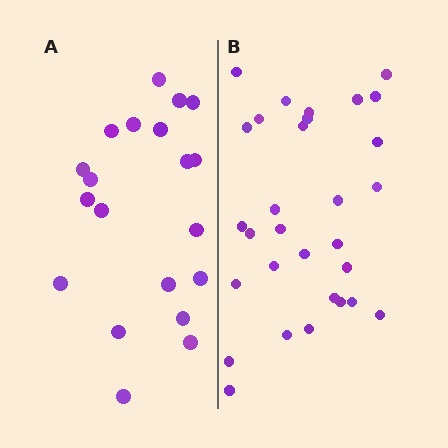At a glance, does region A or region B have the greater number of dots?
Region B (the right region) has more dots.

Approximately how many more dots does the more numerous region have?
Region B has roughly 10 or so more dots than region A.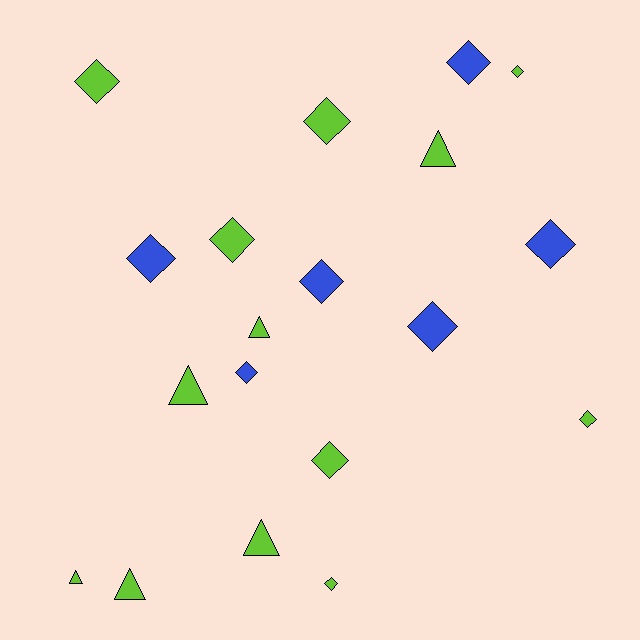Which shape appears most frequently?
Diamond, with 13 objects.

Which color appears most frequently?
Lime, with 13 objects.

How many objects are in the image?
There are 19 objects.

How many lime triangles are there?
There are 6 lime triangles.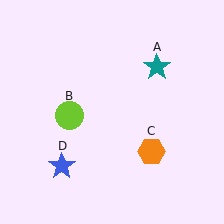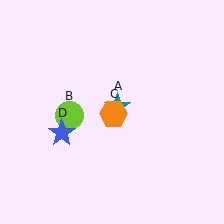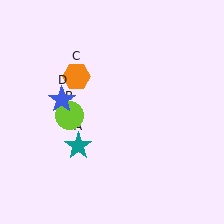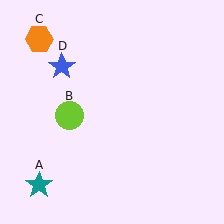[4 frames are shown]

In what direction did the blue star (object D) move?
The blue star (object D) moved up.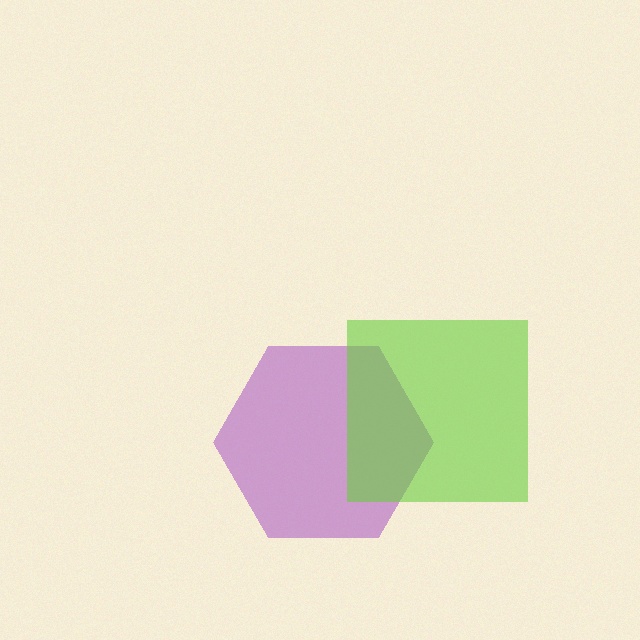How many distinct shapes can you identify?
There are 2 distinct shapes: a purple hexagon, a lime square.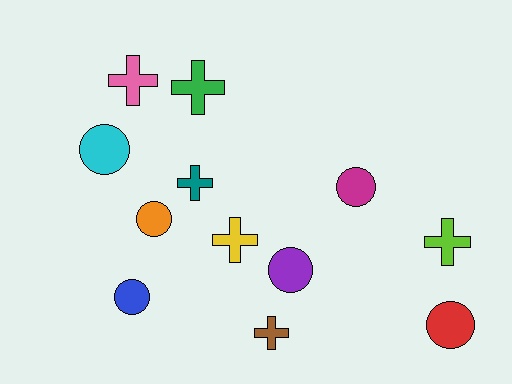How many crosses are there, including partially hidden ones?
There are 6 crosses.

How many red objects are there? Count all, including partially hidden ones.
There is 1 red object.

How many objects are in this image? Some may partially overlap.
There are 12 objects.